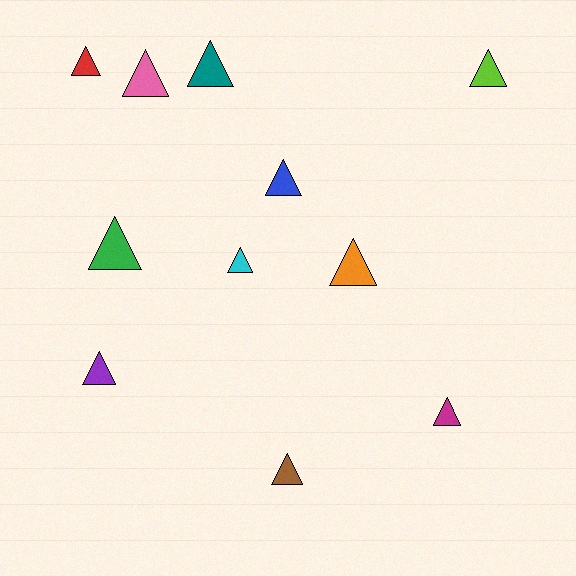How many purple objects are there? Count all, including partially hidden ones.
There is 1 purple object.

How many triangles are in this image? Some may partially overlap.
There are 11 triangles.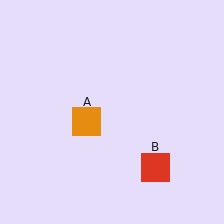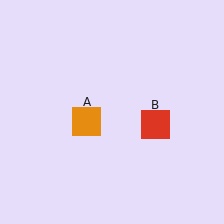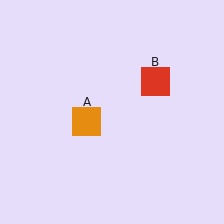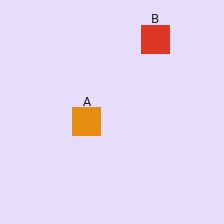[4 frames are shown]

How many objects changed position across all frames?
1 object changed position: red square (object B).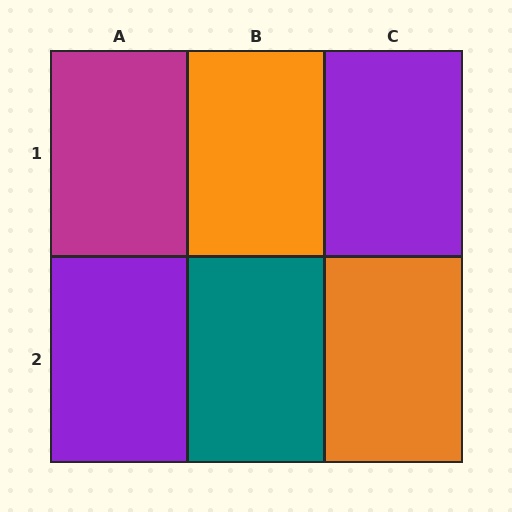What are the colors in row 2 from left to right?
Purple, teal, orange.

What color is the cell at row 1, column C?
Purple.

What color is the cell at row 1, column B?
Orange.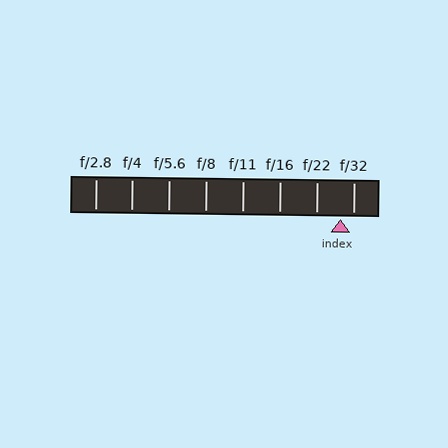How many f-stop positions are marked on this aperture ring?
There are 8 f-stop positions marked.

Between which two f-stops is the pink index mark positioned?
The index mark is between f/22 and f/32.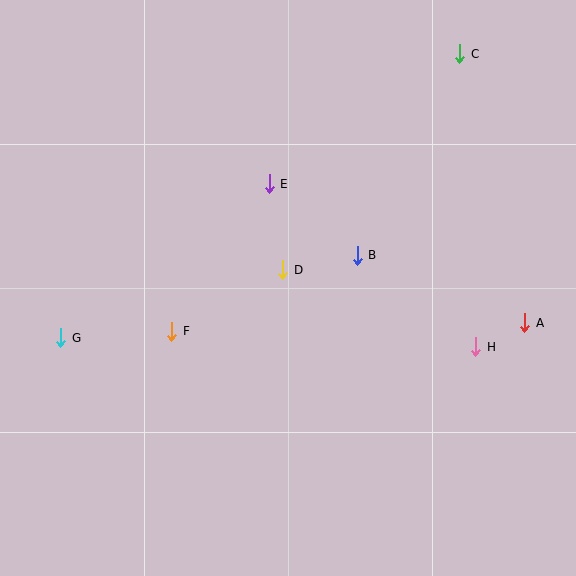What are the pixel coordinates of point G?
Point G is at (61, 338).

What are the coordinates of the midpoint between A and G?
The midpoint between A and G is at (293, 330).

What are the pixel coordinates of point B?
Point B is at (357, 255).